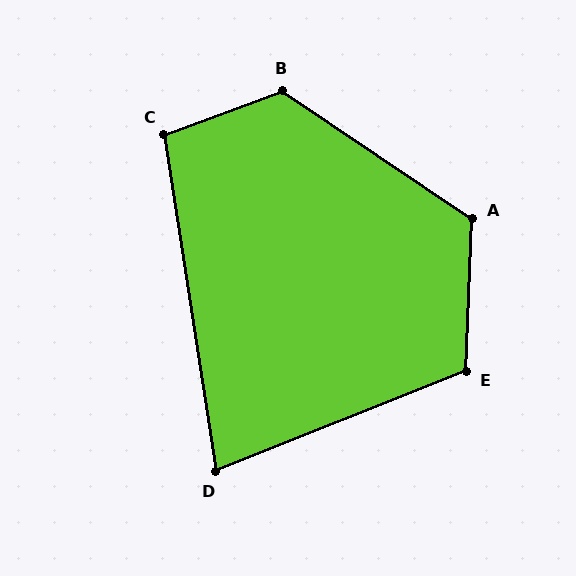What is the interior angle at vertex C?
Approximately 102 degrees (obtuse).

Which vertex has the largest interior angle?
B, at approximately 126 degrees.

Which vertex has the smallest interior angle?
D, at approximately 77 degrees.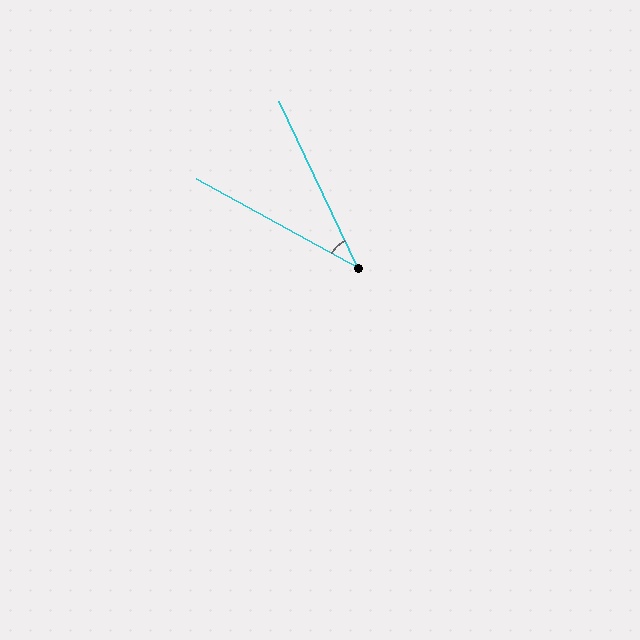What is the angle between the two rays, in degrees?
Approximately 36 degrees.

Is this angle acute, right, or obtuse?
It is acute.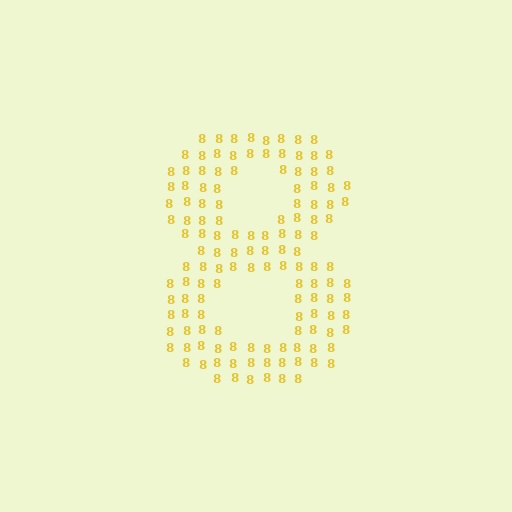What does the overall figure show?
The overall figure shows the digit 8.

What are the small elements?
The small elements are digit 8's.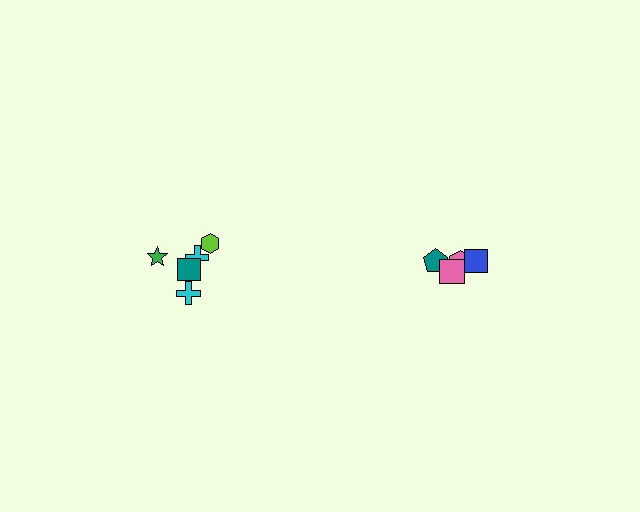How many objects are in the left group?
There are 6 objects.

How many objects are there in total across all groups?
There are 10 objects.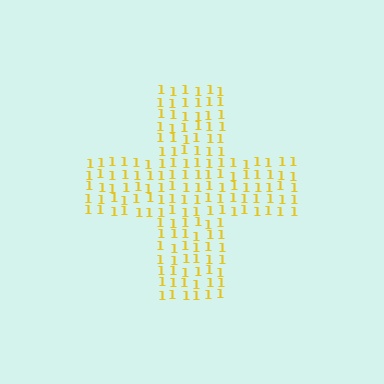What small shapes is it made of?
It is made of small digit 1's.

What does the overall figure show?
The overall figure shows a cross.